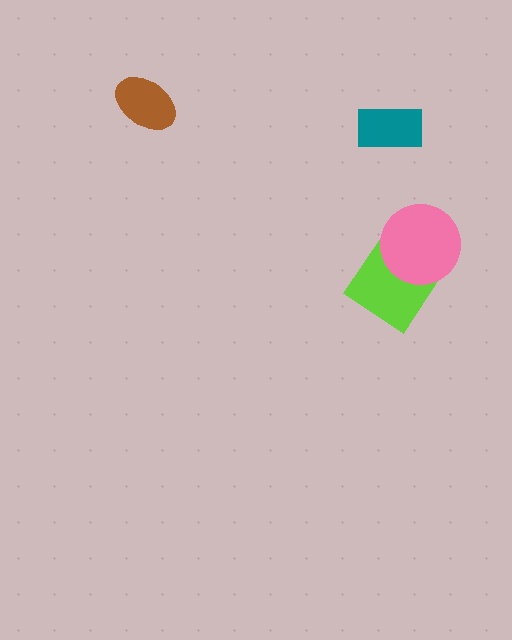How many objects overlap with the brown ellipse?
0 objects overlap with the brown ellipse.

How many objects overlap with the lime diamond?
1 object overlaps with the lime diamond.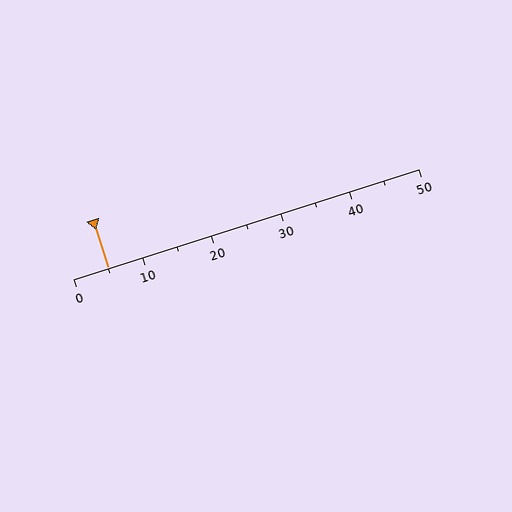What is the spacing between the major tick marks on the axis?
The major ticks are spaced 10 apart.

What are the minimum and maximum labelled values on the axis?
The axis runs from 0 to 50.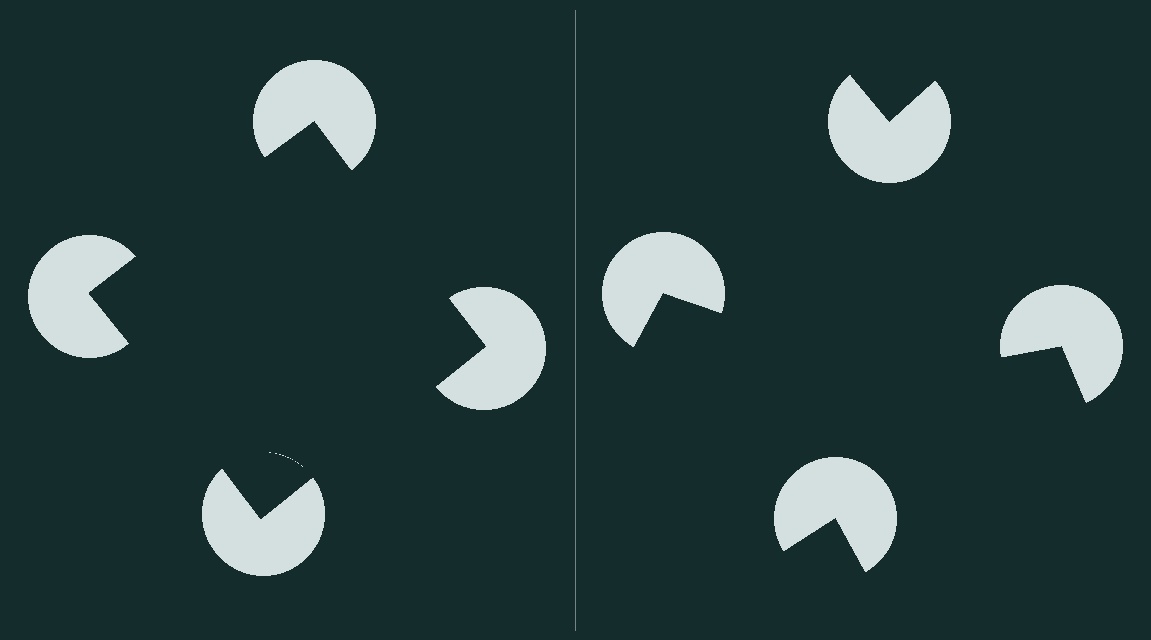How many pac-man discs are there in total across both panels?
8 — 4 on each side.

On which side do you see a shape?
An illusory square appears on the left side. On the right side the wedge cuts are rotated, so no coherent shape forms.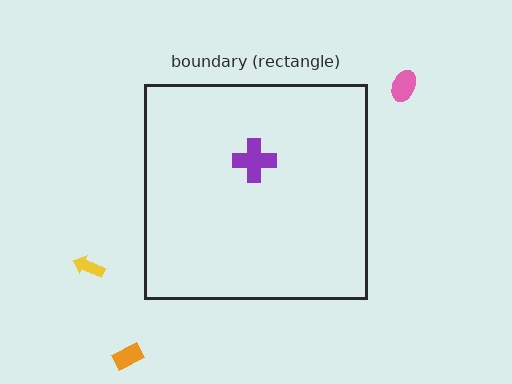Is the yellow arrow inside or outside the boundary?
Outside.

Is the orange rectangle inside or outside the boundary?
Outside.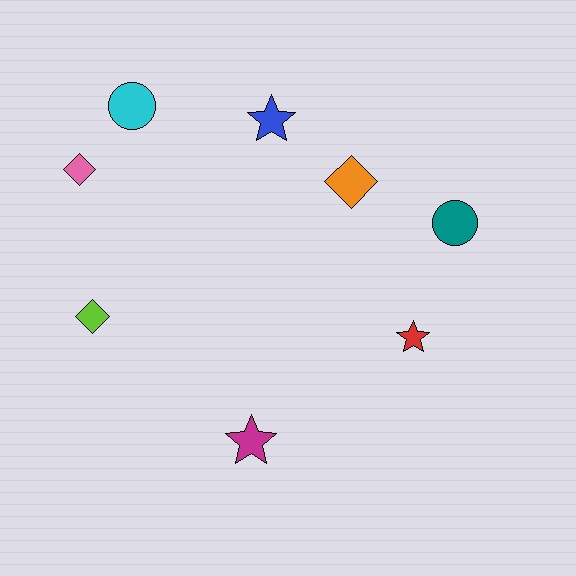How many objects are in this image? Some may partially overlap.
There are 8 objects.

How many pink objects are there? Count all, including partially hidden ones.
There is 1 pink object.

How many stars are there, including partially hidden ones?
There are 3 stars.